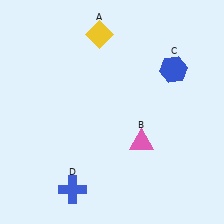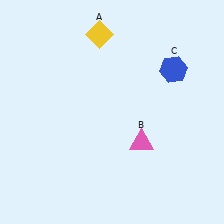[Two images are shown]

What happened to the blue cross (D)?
The blue cross (D) was removed in Image 2. It was in the bottom-left area of Image 1.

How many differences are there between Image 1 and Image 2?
There is 1 difference between the two images.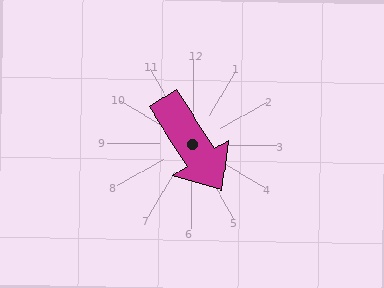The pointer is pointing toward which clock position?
Roughly 5 o'clock.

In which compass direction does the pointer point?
Southeast.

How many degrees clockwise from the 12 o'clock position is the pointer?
Approximately 146 degrees.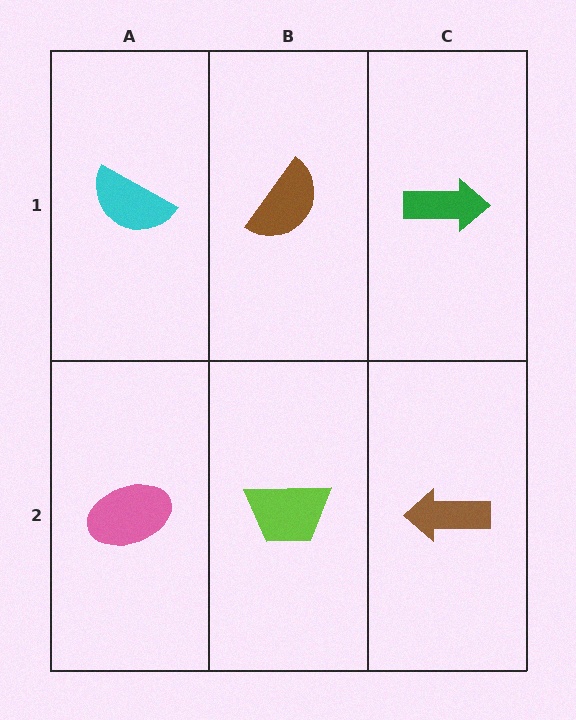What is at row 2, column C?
A brown arrow.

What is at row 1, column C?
A green arrow.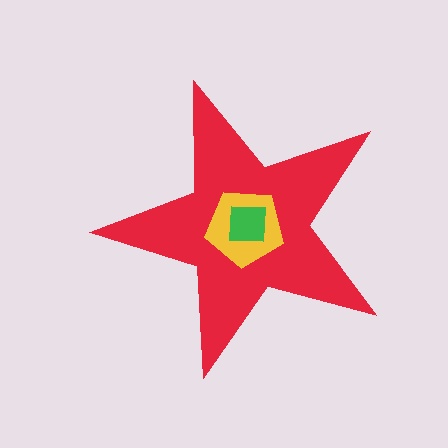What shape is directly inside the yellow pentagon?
The green square.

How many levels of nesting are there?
3.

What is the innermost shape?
The green square.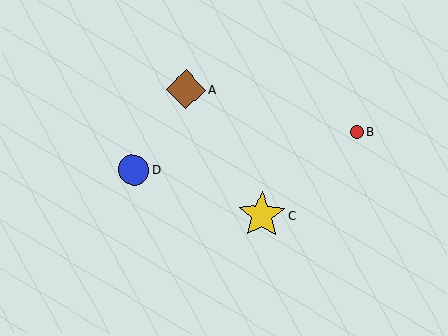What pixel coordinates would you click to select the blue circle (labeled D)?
Click at (133, 170) to select the blue circle D.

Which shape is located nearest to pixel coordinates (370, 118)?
The red circle (labeled B) at (356, 132) is nearest to that location.